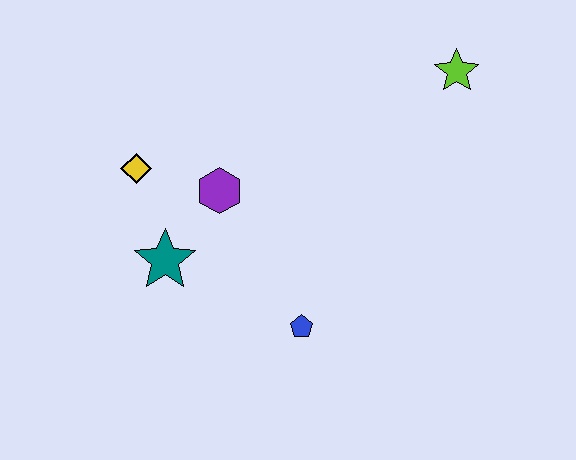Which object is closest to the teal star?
The purple hexagon is closest to the teal star.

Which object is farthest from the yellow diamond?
The lime star is farthest from the yellow diamond.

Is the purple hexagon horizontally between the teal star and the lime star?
Yes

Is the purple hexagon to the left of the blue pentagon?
Yes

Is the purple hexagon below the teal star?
No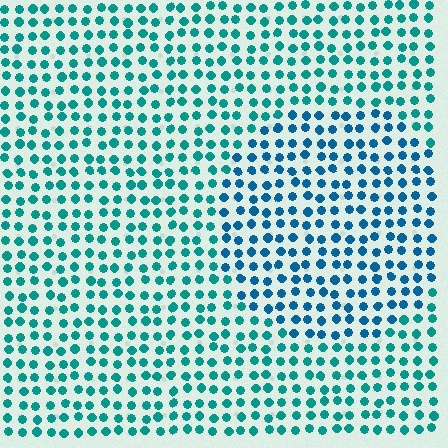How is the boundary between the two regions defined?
The boundary is defined purely by a slight shift in hue (about 27 degrees). Spacing, size, and orientation are identical on both sides.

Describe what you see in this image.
The image is filled with small teal elements in a uniform arrangement. A circle-shaped region is visible where the elements are tinted to a slightly different hue, forming a subtle color boundary.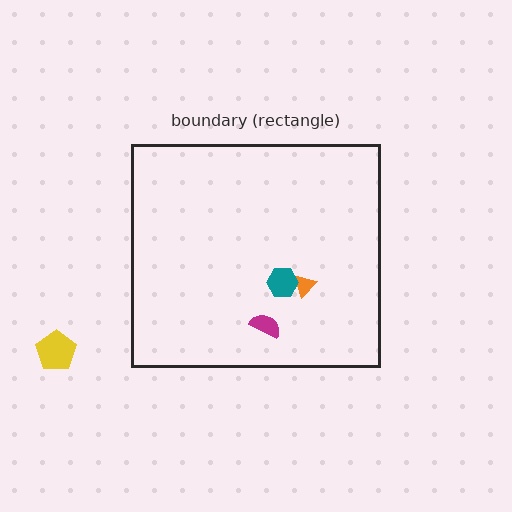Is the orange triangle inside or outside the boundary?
Inside.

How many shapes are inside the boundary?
3 inside, 1 outside.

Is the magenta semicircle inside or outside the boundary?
Inside.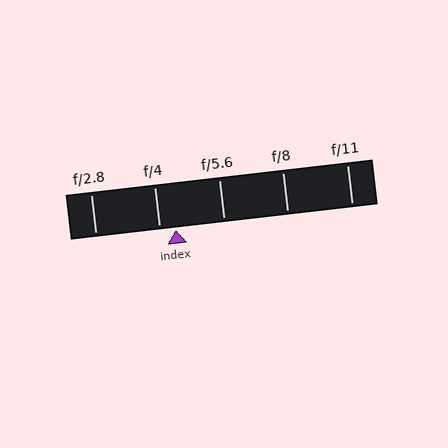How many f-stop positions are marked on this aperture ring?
There are 5 f-stop positions marked.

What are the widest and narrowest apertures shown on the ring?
The widest aperture shown is f/2.8 and the narrowest is f/11.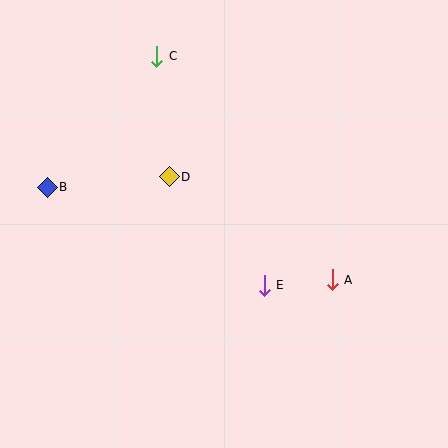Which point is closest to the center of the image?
Point D at (169, 177) is closest to the center.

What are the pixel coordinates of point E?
Point E is at (264, 285).